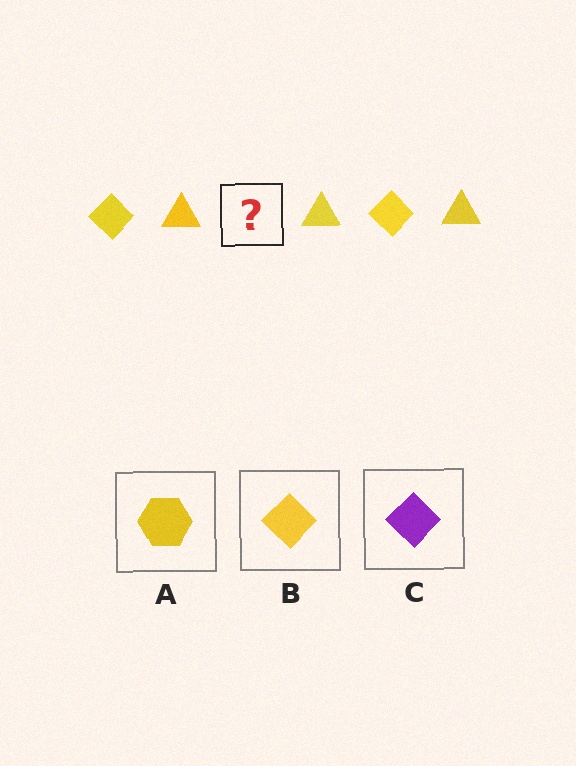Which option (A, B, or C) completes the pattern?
B.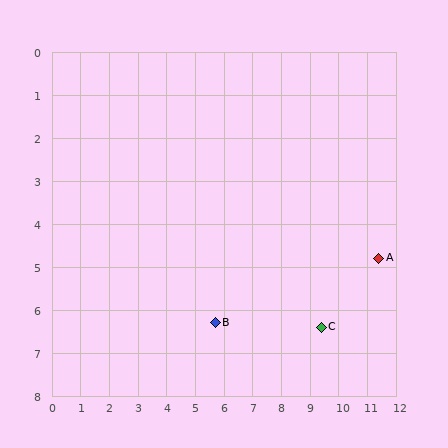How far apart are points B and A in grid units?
Points B and A are about 5.9 grid units apart.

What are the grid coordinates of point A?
Point A is at approximately (11.4, 4.8).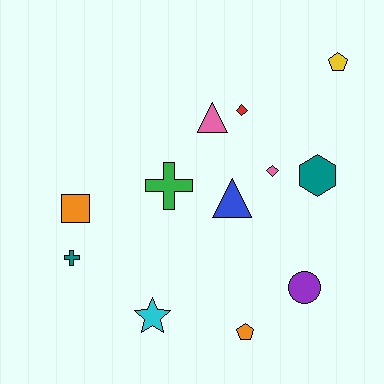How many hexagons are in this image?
There is 1 hexagon.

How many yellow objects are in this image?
There is 1 yellow object.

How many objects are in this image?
There are 12 objects.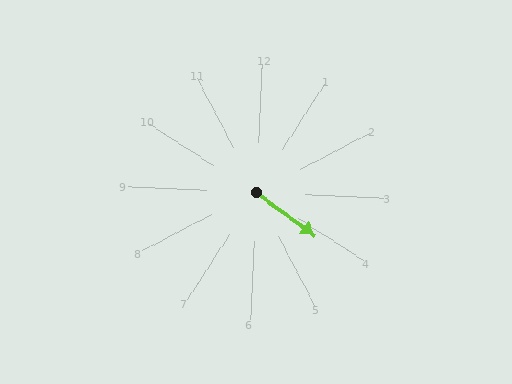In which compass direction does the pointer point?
Southeast.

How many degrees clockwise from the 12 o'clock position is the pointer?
Approximately 124 degrees.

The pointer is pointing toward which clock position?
Roughly 4 o'clock.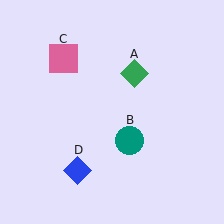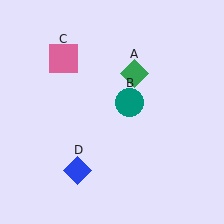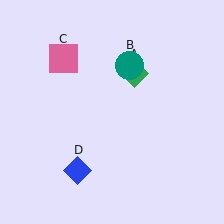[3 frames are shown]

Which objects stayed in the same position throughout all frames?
Green diamond (object A) and pink square (object C) and blue diamond (object D) remained stationary.